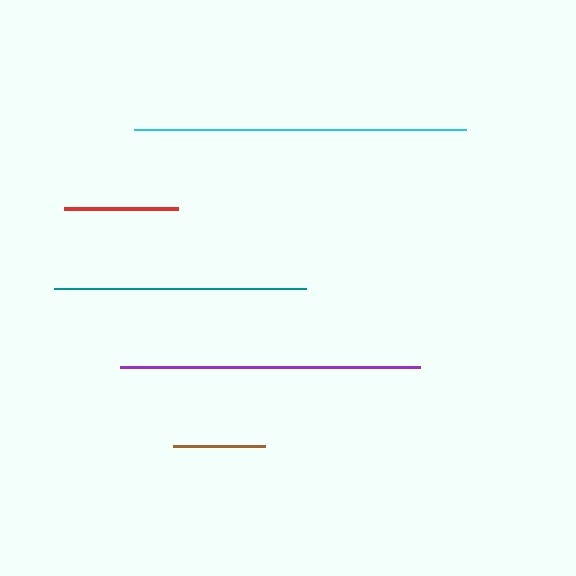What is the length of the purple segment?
The purple segment is approximately 300 pixels long.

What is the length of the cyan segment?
The cyan segment is approximately 332 pixels long.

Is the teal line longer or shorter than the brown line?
The teal line is longer than the brown line.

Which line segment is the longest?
The cyan line is the longest at approximately 332 pixels.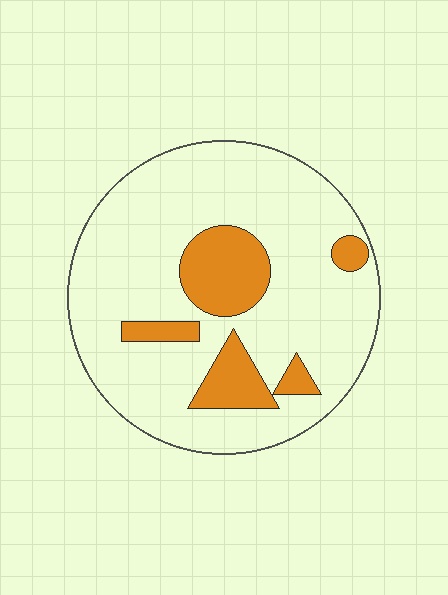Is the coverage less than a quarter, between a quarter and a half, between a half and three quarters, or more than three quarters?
Less than a quarter.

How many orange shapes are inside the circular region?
5.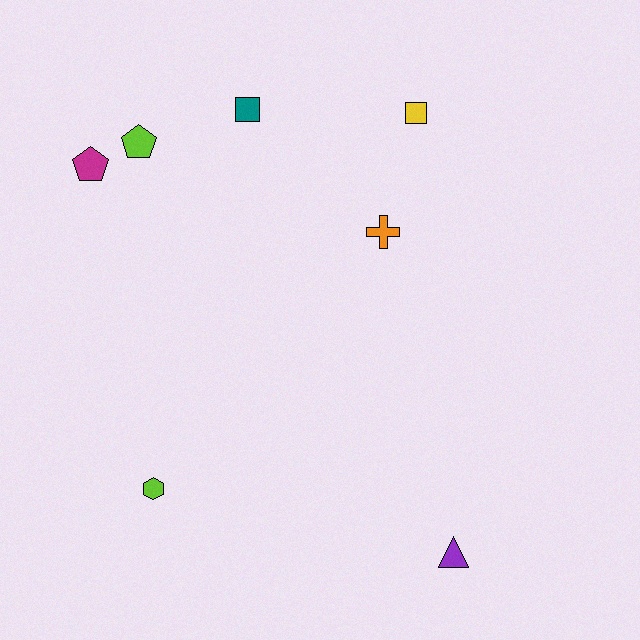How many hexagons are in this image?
There is 1 hexagon.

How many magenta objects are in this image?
There is 1 magenta object.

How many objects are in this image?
There are 7 objects.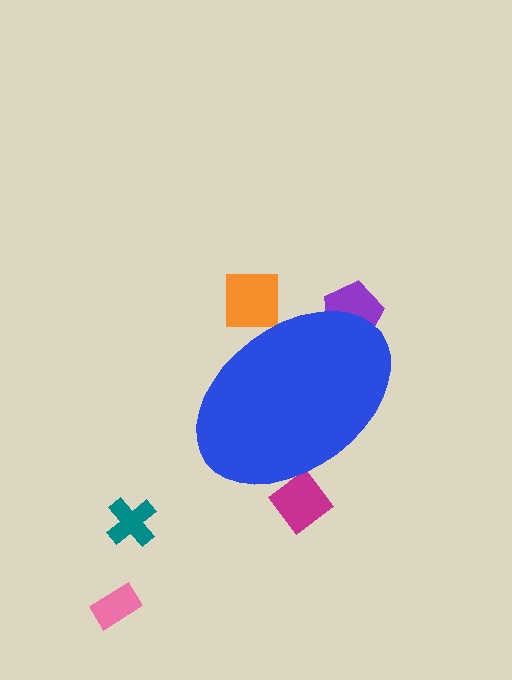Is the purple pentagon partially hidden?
Yes, the purple pentagon is partially hidden behind the blue ellipse.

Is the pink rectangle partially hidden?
No, the pink rectangle is fully visible.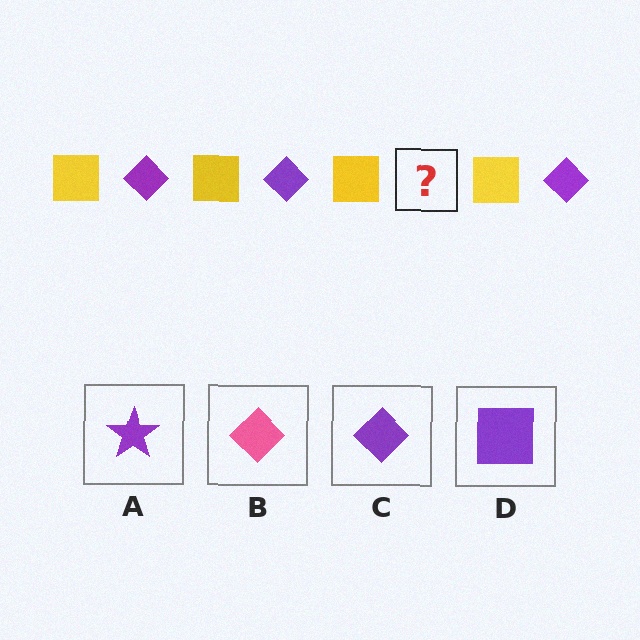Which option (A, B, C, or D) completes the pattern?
C.